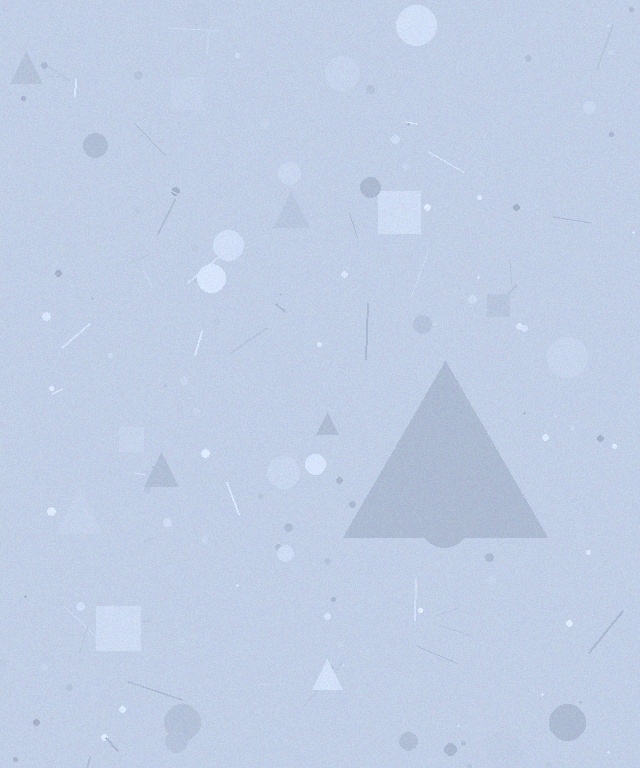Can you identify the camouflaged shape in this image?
The camouflaged shape is a triangle.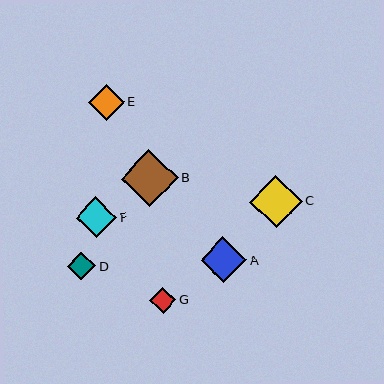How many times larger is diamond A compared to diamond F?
Diamond A is approximately 1.1 times the size of diamond F.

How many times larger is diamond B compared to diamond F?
Diamond B is approximately 1.4 times the size of diamond F.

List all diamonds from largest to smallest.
From largest to smallest: B, C, A, F, E, D, G.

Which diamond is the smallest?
Diamond G is the smallest with a size of approximately 26 pixels.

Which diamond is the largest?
Diamond B is the largest with a size of approximately 57 pixels.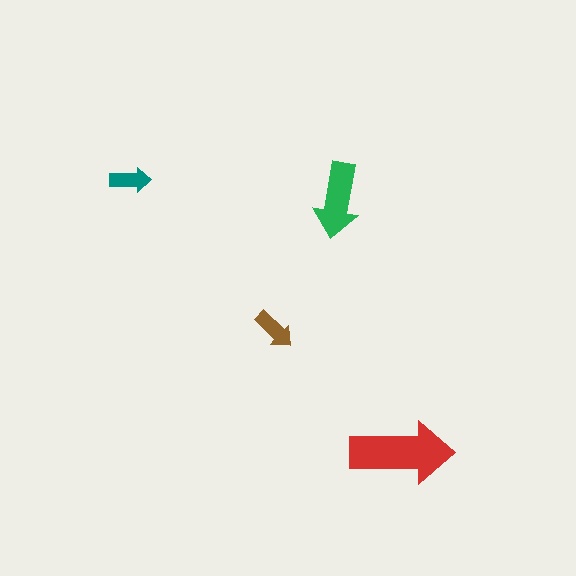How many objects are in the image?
There are 4 objects in the image.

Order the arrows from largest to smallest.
the red one, the green one, the brown one, the teal one.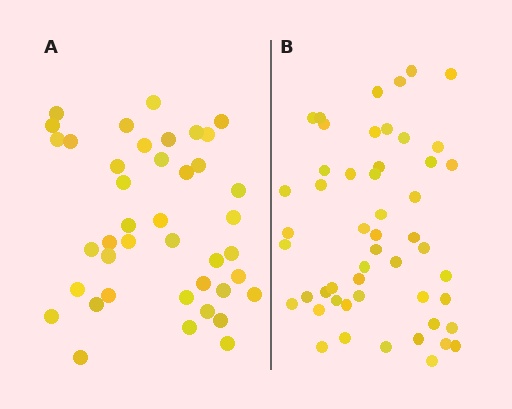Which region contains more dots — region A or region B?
Region B (the right region) has more dots.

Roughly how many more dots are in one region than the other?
Region B has roughly 10 or so more dots than region A.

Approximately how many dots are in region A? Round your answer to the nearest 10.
About 40 dots. (The exact count is 41, which rounds to 40.)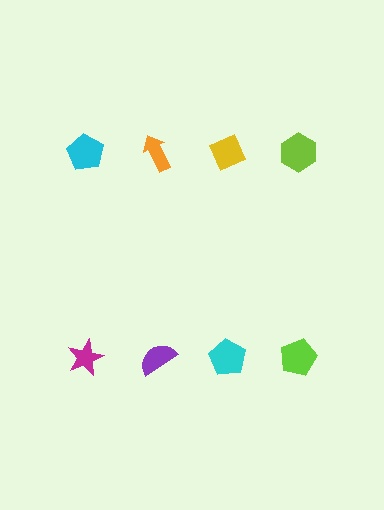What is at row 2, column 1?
A magenta star.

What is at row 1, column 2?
An orange arrow.